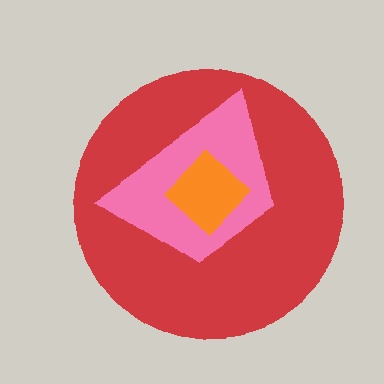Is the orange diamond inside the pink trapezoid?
Yes.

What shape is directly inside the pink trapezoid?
The orange diamond.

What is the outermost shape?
The red circle.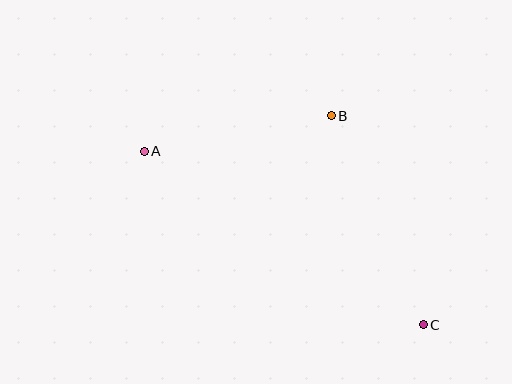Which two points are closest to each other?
Points A and B are closest to each other.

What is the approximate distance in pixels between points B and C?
The distance between B and C is approximately 228 pixels.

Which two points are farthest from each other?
Points A and C are farthest from each other.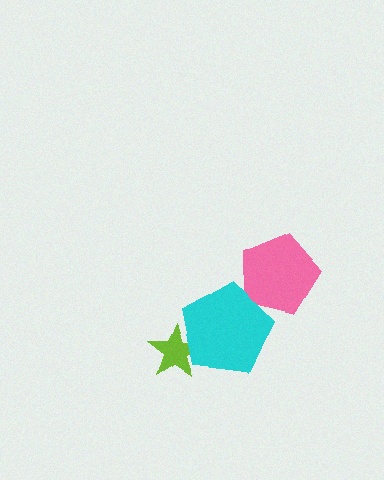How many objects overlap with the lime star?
1 object overlaps with the lime star.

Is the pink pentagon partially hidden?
Yes, it is partially covered by another shape.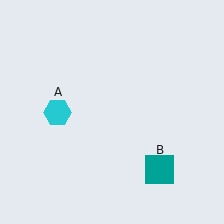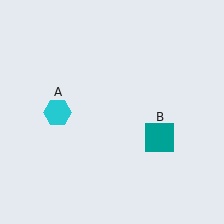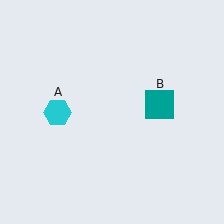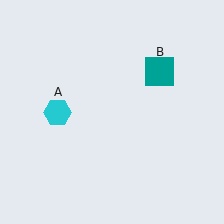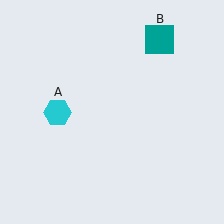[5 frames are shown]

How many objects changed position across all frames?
1 object changed position: teal square (object B).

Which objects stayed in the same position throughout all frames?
Cyan hexagon (object A) remained stationary.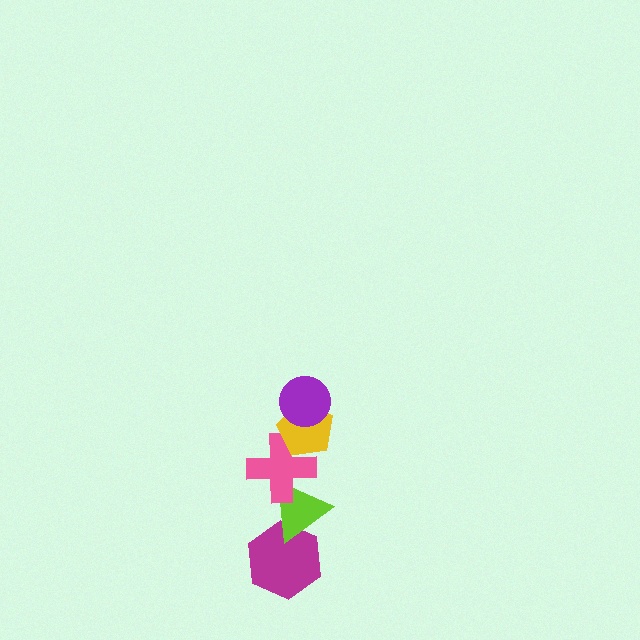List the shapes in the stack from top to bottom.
From top to bottom: the purple circle, the yellow pentagon, the pink cross, the lime triangle, the magenta hexagon.